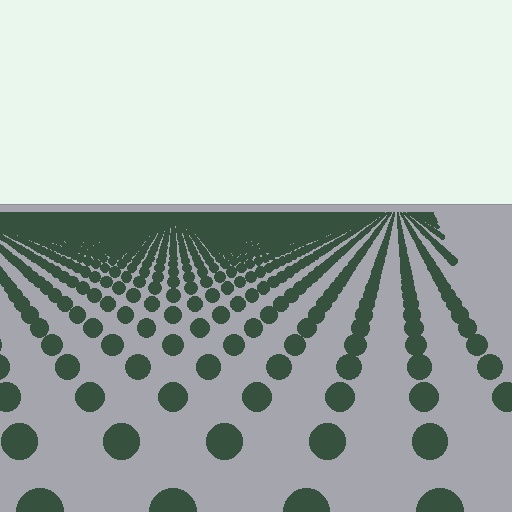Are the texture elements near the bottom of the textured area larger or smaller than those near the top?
Larger. Near the bottom, elements are closer to the viewer and appear at a bigger on-screen size.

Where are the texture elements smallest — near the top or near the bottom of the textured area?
Near the top.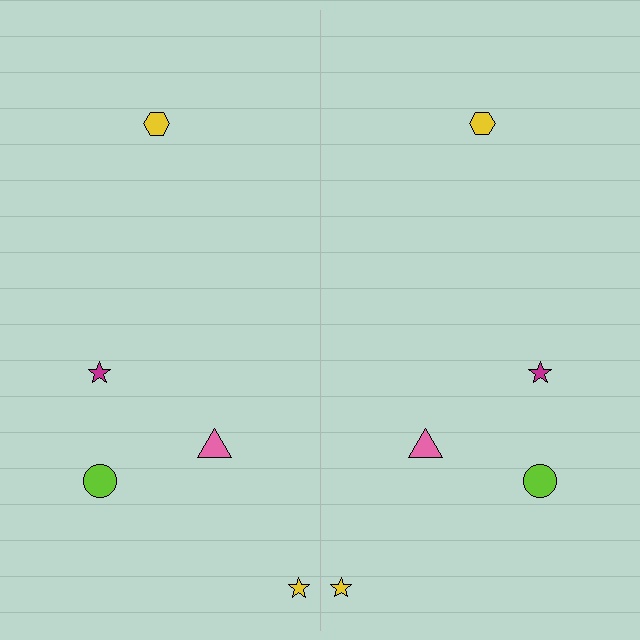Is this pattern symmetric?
Yes, this pattern has bilateral (reflection) symmetry.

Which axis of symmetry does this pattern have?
The pattern has a vertical axis of symmetry running through the center of the image.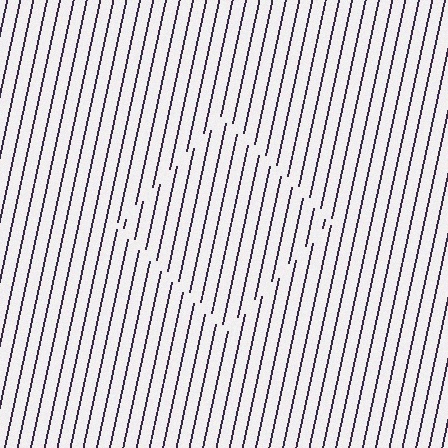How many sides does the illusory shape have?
4 sides — the line-ends trace a square.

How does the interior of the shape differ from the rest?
The interior of the shape contains the same grating, shifted by half a period — the contour is defined by the phase discontinuity where line-ends from the inner and outer gratings abut.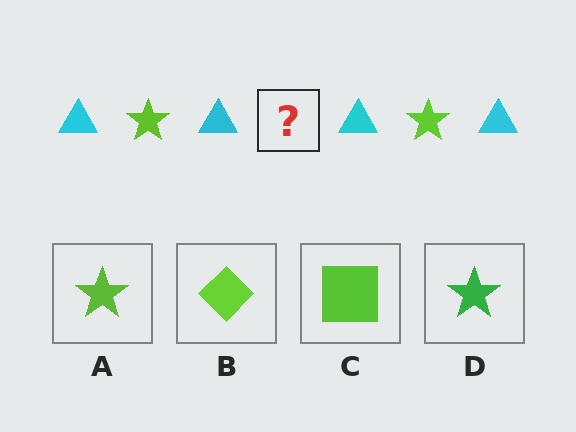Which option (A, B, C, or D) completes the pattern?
A.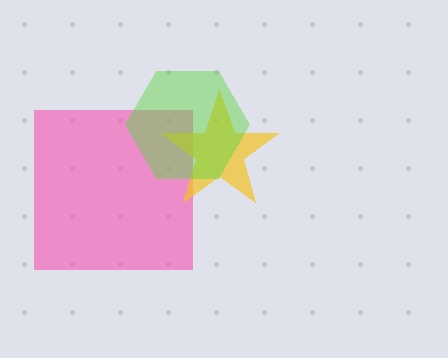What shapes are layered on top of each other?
The layered shapes are: a pink square, a yellow star, a lime hexagon.